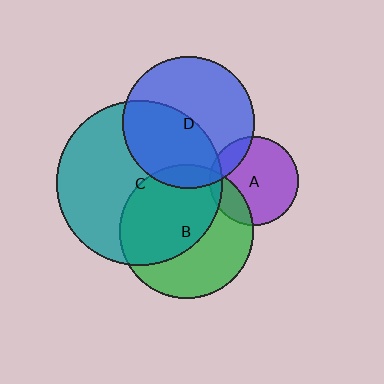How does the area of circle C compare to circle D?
Approximately 1.6 times.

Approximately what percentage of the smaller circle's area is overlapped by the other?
Approximately 55%.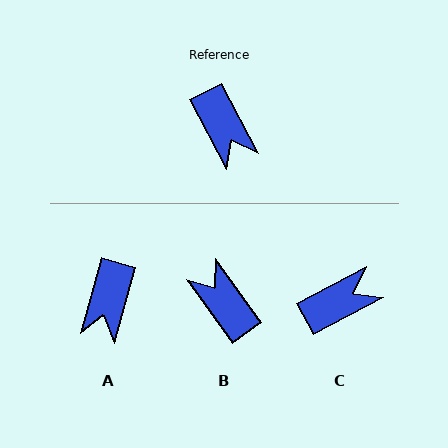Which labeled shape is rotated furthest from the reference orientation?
B, about 172 degrees away.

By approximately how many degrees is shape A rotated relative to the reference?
Approximately 43 degrees clockwise.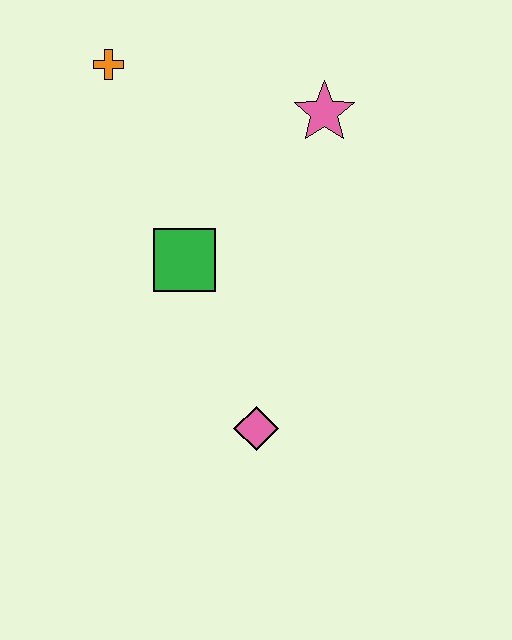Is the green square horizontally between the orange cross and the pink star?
Yes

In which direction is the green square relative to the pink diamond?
The green square is above the pink diamond.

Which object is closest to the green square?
The pink diamond is closest to the green square.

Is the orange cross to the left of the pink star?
Yes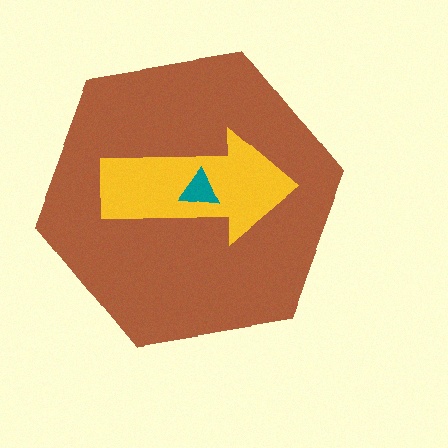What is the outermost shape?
The brown hexagon.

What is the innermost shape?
The teal triangle.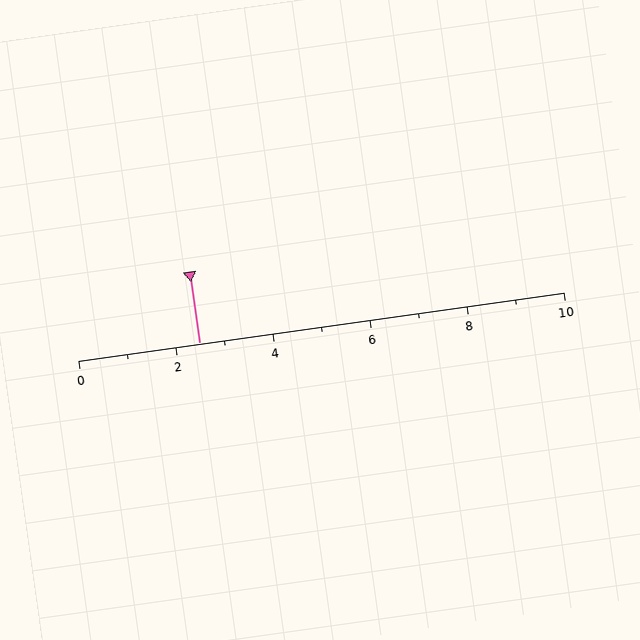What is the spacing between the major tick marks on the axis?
The major ticks are spaced 2 apart.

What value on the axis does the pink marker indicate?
The marker indicates approximately 2.5.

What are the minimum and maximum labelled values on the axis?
The axis runs from 0 to 10.